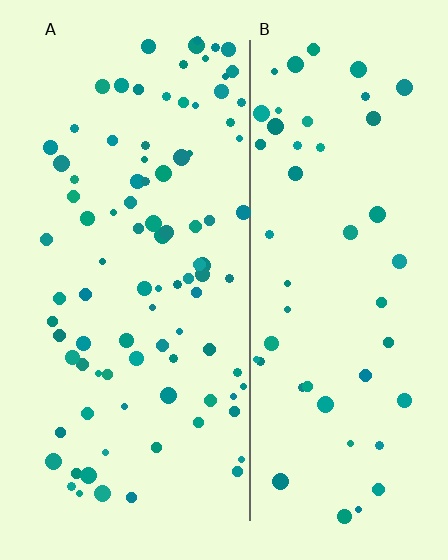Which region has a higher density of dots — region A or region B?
A (the left).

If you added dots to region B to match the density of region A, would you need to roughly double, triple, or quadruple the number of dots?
Approximately double.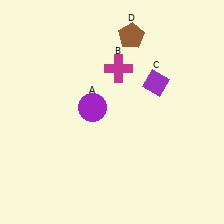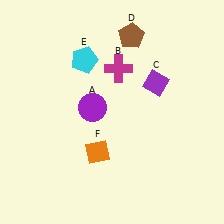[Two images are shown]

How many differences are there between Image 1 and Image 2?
There are 2 differences between the two images.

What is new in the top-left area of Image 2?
A cyan pentagon (E) was added in the top-left area of Image 2.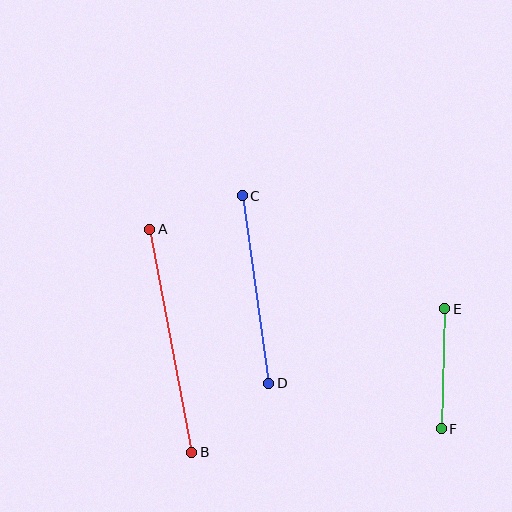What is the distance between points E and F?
The distance is approximately 120 pixels.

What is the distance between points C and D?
The distance is approximately 189 pixels.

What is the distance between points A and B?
The distance is approximately 227 pixels.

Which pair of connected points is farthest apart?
Points A and B are farthest apart.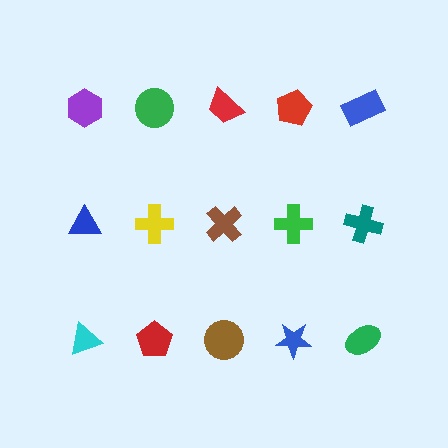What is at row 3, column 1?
A cyan triangle.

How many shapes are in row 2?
5 shapes.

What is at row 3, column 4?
A blue star.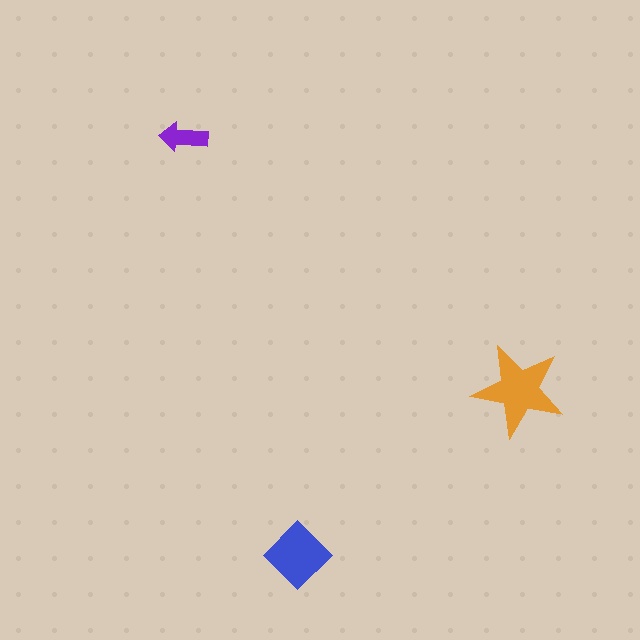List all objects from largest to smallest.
The orange star, the blue diamond, the purple arrow.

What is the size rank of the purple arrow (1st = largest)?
3rd.